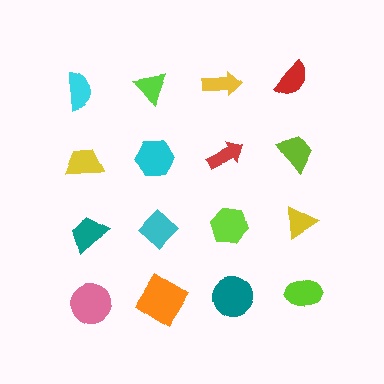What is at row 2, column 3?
A red arrow.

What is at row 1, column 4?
A red semicircle.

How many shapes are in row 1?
4 shapes.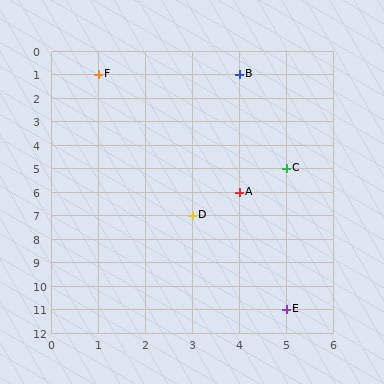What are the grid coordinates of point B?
Point B is at grid coordinates (4, 1).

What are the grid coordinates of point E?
Point E is at grid coordinates (5, 11).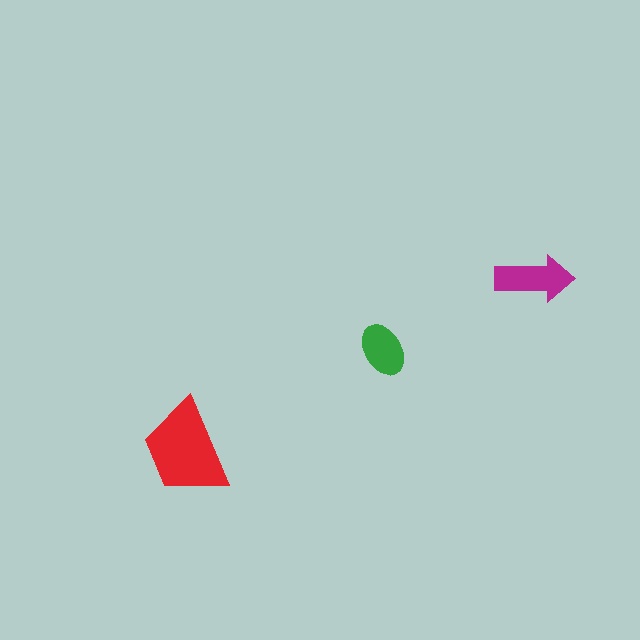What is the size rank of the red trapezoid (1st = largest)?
1st.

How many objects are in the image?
There are 3 objects in the image.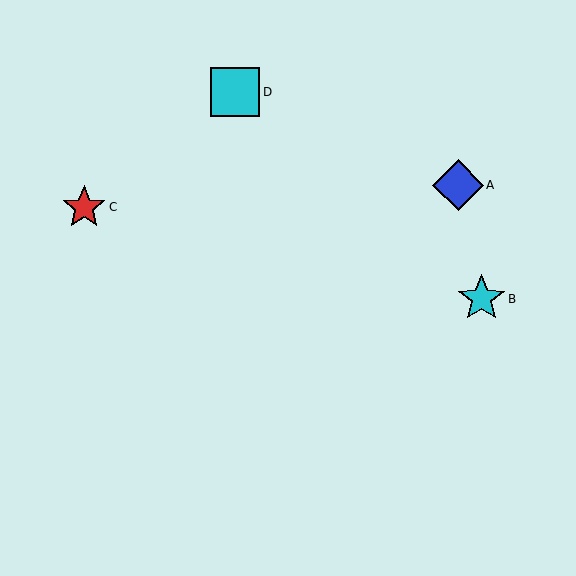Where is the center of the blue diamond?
The center of the blue diamond is at (458, 185).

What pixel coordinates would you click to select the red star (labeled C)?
Click at (84, 207) to select the red star C.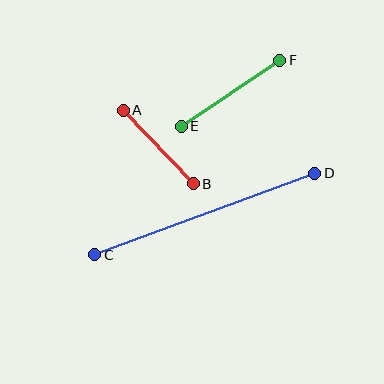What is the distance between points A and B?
The distance is approximately 101 pixels.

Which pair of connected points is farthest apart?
Points C and D are farthest apart.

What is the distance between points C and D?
The distance is approximately 235 pixels.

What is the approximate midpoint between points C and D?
The midpoint is at approximately (205, 214) pixels.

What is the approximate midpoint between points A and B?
The midpoint is at approximately (158, 147) pixels.